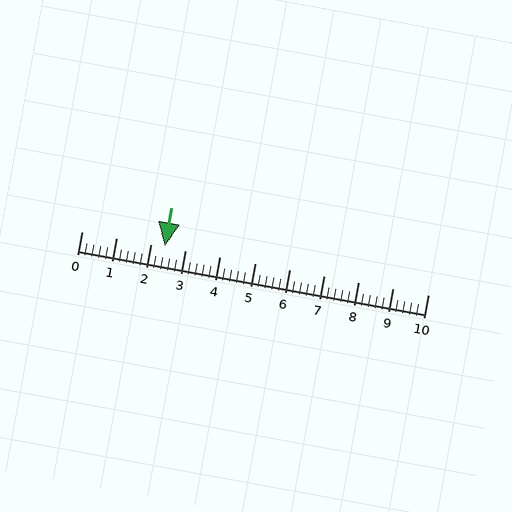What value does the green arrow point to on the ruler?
The green arrow points to approximately 2.4.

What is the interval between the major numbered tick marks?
The major tick marks are spaced 1 units apart.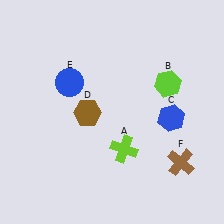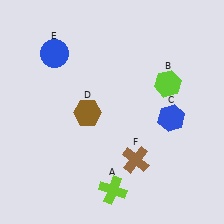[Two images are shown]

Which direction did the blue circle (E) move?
The blue circle (E) moved up.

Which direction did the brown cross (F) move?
The brown cross (F) moved left.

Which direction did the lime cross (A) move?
The lime cross (A) moved down.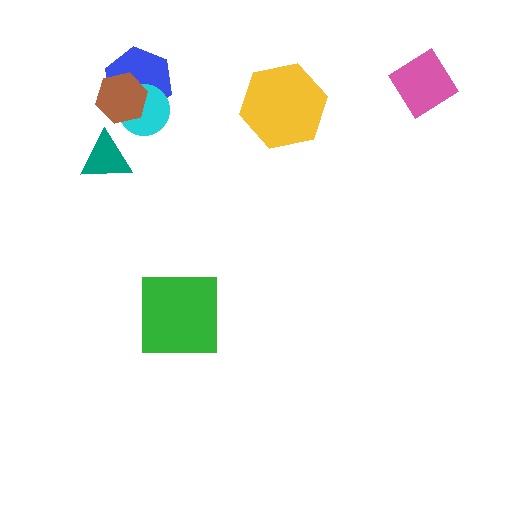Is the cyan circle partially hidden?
Yes, it is partially covered by another shape.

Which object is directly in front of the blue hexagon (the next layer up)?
The cyan circle is directly in front of the blue hexagon.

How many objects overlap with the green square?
0 objects overlap with the green square.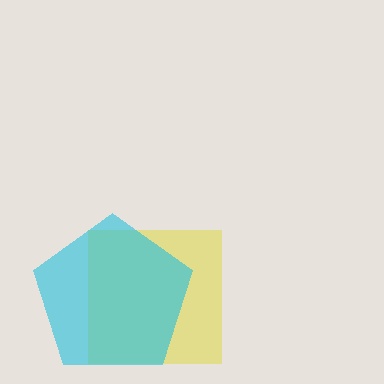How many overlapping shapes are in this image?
There are 2 overlapping shapes in the image.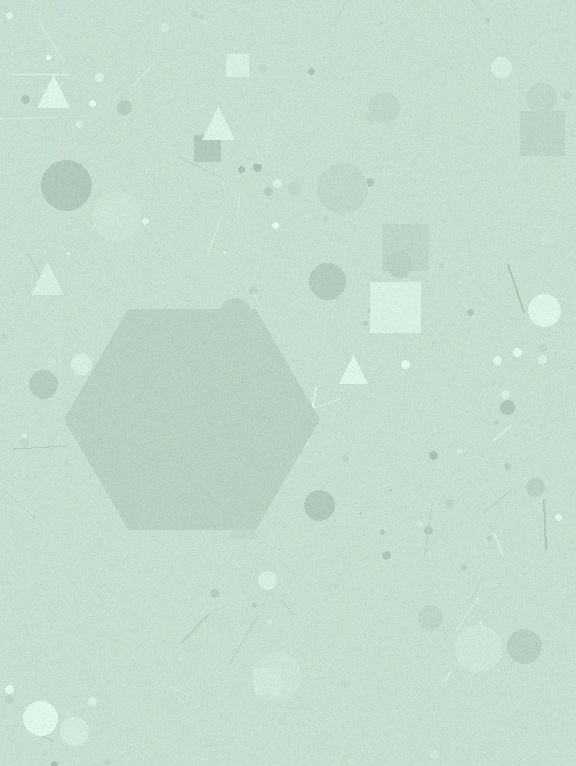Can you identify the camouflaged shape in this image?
The camouflaged shape is a hexagon.